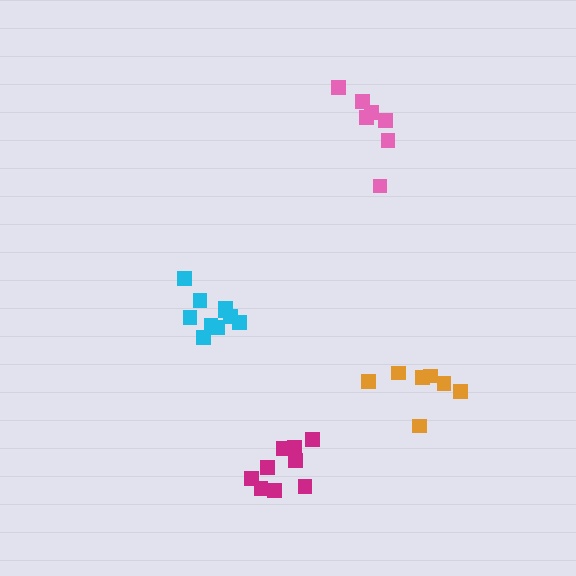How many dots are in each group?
Group 1: 7 dots, Group 2: 7 dots, Group 3: 9 dots, Group 4: 10 dots (33 total).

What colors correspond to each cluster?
The clusters are colored: orange, pink, magenta, cyan.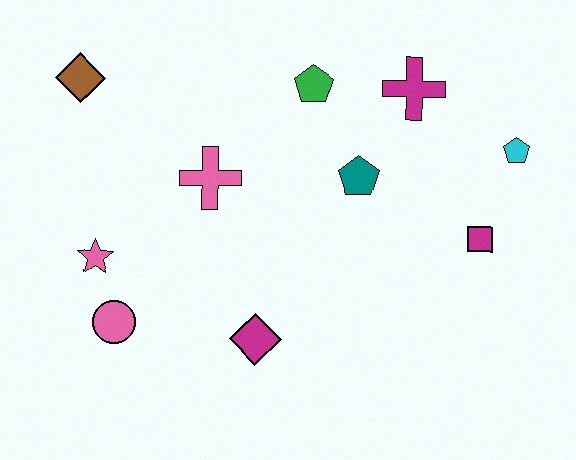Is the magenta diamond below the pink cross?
Yes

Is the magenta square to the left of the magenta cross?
No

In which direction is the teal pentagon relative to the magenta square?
The teal pentagon is to the left of the magenta square.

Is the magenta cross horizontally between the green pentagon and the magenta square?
Yes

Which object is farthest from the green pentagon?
The pink circle is farthest from the green pentagon.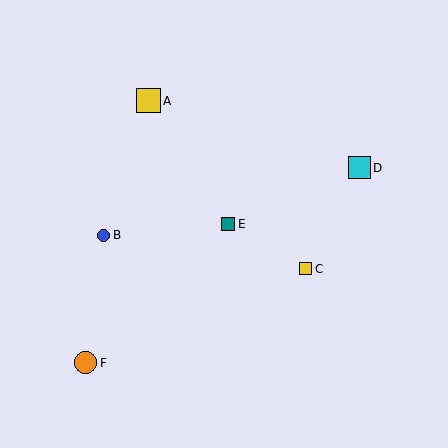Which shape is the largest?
The yellow square (labeled A) is the largest.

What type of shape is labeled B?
Shape B is a blue circle.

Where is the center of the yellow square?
The center of the yellow square is at (306, 269).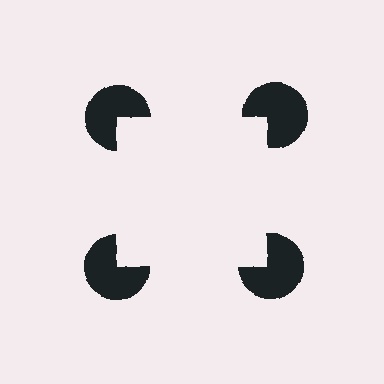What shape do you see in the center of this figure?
An illusory square — its edges are inferred from the aligned wedge cuts in the pac-man discs, not physically drawn.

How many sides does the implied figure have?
4 sides.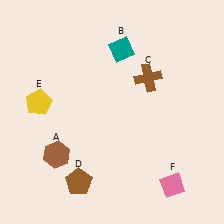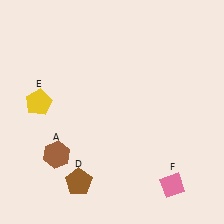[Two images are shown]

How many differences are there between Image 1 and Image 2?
There are 2 differences between the two images.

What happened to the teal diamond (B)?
The teal diamond (B) was removed in Image 2. It was in the top-right area of Image 1.